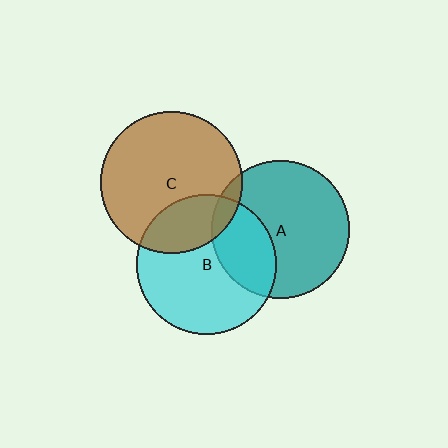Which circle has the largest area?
Circle C (brown).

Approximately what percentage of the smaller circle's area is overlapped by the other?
Approximately 25%.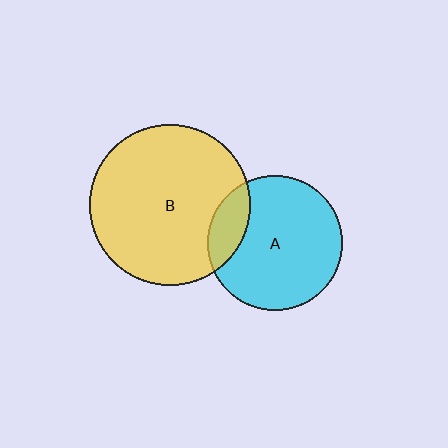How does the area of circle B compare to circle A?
Approximately 1.4 times.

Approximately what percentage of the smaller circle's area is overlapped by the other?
Approximately 15%.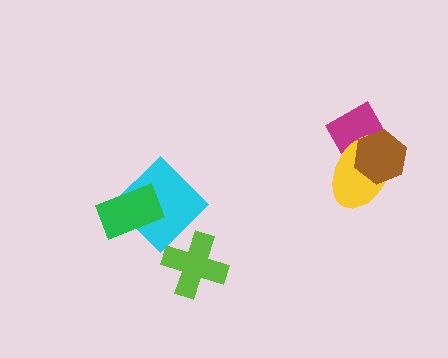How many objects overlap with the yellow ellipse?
2 objects overlap with the yellow ellipse.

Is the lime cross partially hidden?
No, no other shape covers it.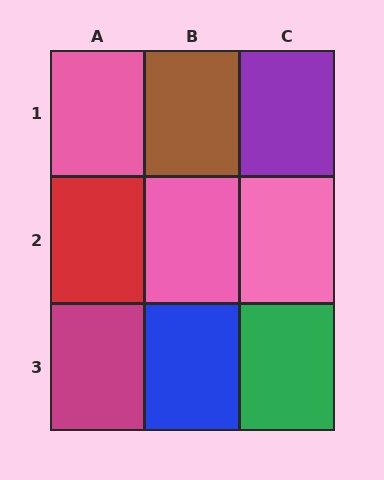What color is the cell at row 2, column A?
Red.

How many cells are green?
1 cell is green.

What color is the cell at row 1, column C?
Purple.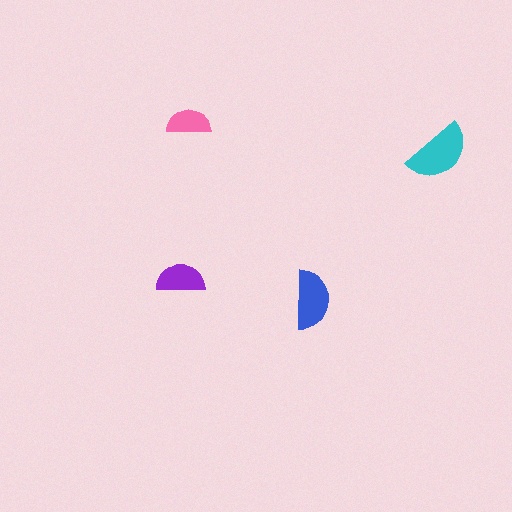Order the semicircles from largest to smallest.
the cyan one, the blue one, the purple one, the pink one.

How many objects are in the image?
There are 4 objects in the image.